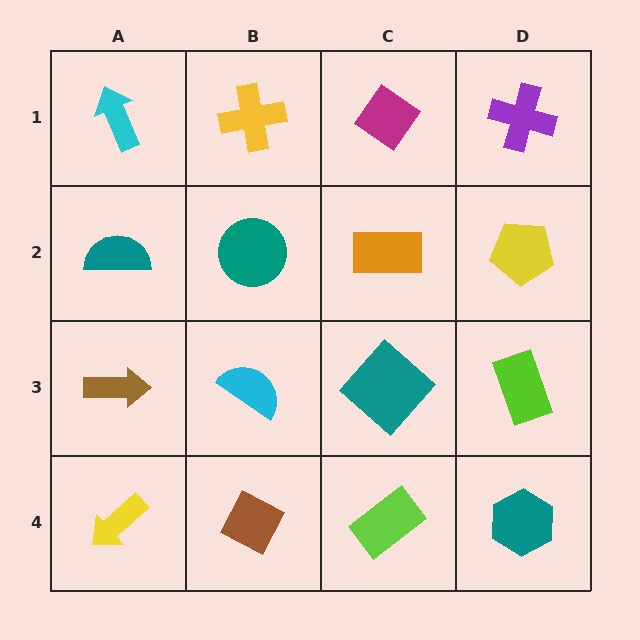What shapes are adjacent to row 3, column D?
A yellow pentagon (row 2, column D), a teal hexagon (row 4, column D), a teal diamond (row 3, column C).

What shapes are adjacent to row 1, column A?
A teal semicircle (row 2, column A), a yellow cross (row 1, column B).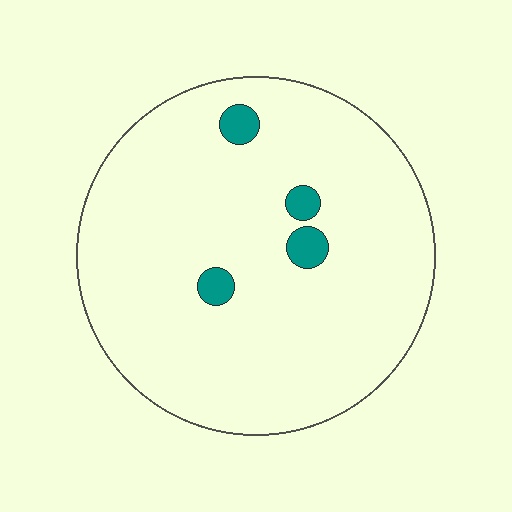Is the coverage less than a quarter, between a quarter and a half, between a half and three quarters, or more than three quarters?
Less than a quarter.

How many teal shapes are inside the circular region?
4.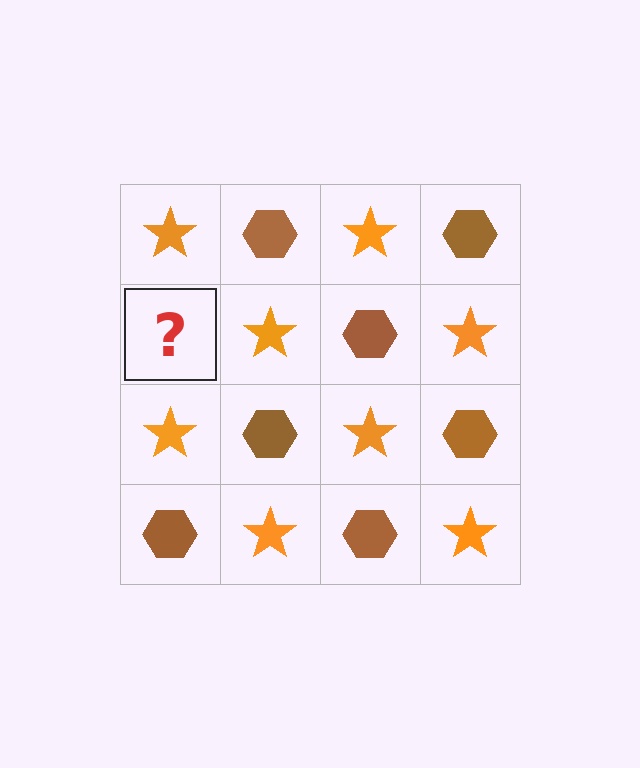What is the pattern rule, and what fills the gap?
The rule is that it alternates orange star and brown hexagon in a checkerboard pattern. The gap should be filled with a brown hexagon.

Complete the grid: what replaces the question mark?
The question mark should be replaced with a brown hexagon.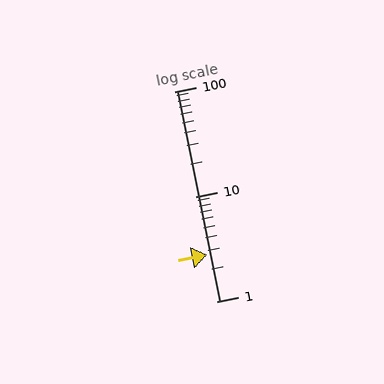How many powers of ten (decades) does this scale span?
The scale spans 2 decades, from 1 to 100.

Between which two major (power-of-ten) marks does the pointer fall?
The pointer is between 1 and 10.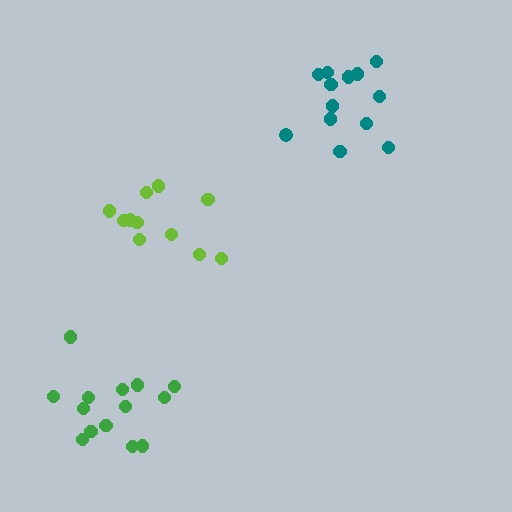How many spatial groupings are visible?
There are 3 spatial groupings.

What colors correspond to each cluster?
The clusters are colored: green, lime, teal.